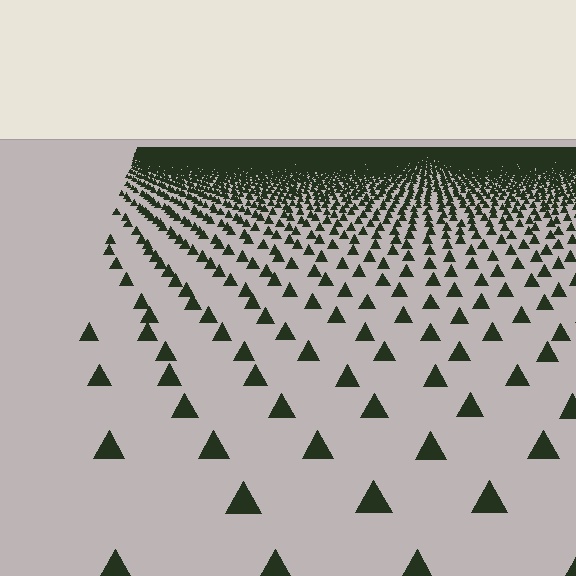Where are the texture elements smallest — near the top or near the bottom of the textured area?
Near the top.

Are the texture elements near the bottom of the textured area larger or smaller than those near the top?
Larger. Near the bottom, elements are closer to the viewer and appear at a bigger on-screen size.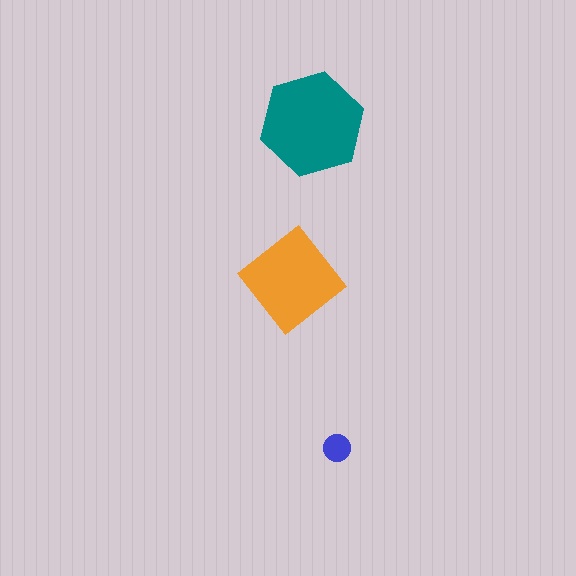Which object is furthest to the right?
The blue circle is rightmost.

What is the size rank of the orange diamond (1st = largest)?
2nd.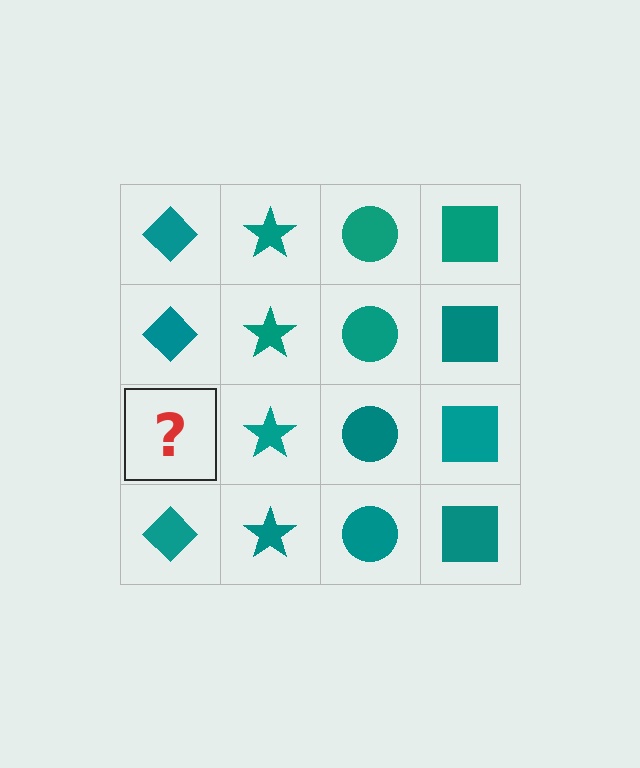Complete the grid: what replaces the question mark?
The question mark should be replaced with a teal diamond.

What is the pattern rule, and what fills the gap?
The rule is that each column has a consistent shape. The gap should be filled with a teal diamond.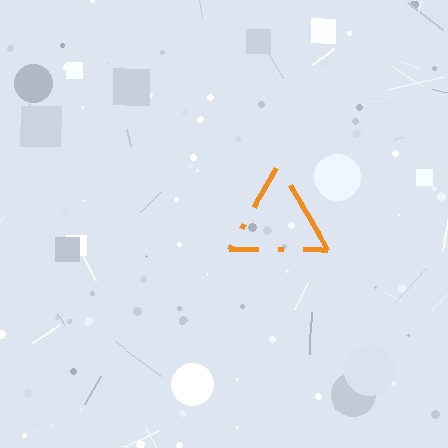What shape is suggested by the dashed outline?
The dashed outline suggests a triangle.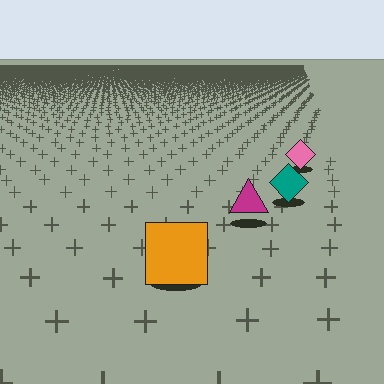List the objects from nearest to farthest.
From nearest to farthest: the orange square, the magenta triangle, the teal diamond, the pink diamond.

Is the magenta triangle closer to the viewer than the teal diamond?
Yes. The magenta triangle is closer — you can tell from the texture gradient: the ground texture is coarser near it.